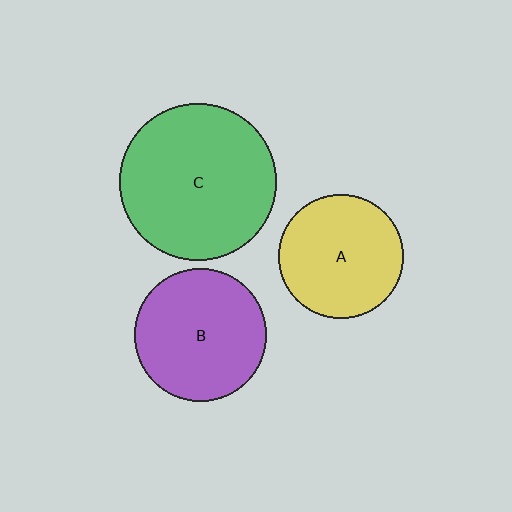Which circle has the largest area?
Circle C (green).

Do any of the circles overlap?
No, none of the circles overlap.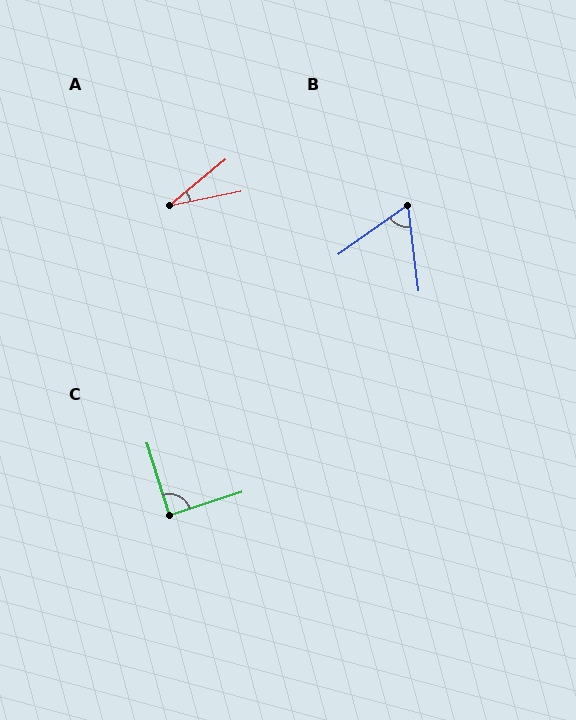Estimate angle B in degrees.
Approximately 62 degrees.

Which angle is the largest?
C, at approximately 89 degrees.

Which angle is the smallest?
A, at approximately 28 degrees.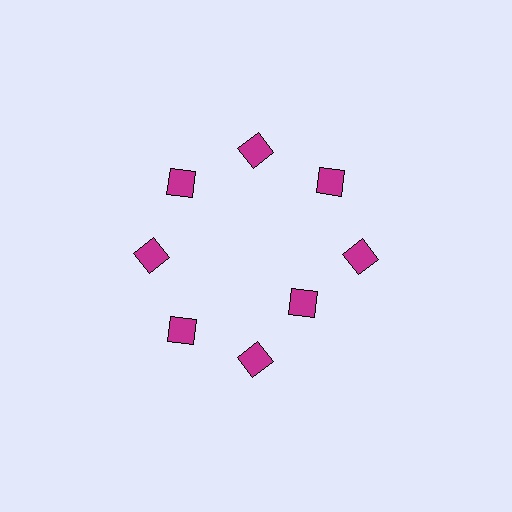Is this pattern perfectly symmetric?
No. The 8 magenta squares are arranged in a ring, but one element near the 4 o'clock position is pulled inward toward the center, breaking the 8-fold rotational symmetry.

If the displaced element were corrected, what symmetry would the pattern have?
It would have 8-fold rotational symmetry — the pattern would map onto itself every 45 degrees.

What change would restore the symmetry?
The symmetry would be restored by moving it outward, back onto the ring so that all 8 squares sit at equal angles and equal distance from the center.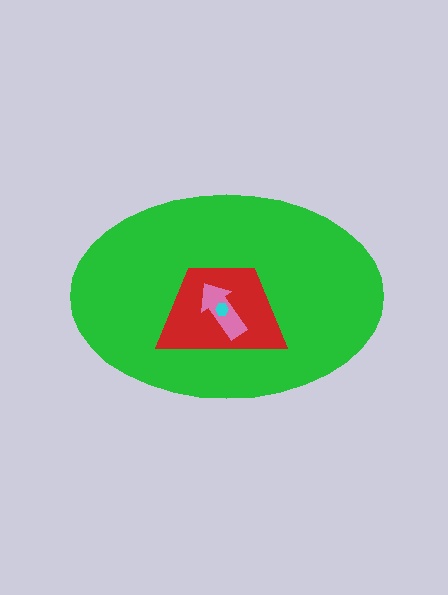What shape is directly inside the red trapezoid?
The pink arrow.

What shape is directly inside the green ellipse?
The red trapezoid.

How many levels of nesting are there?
4.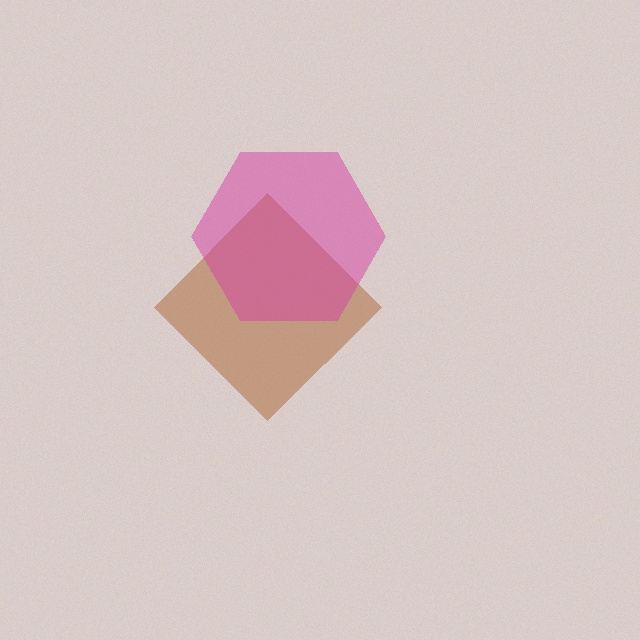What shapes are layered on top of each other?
The layered shapes are: a brown diamond, a magenta hexagon.